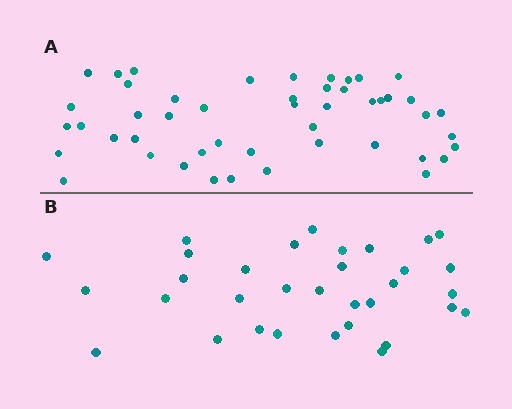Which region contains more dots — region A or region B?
Region A (the top region) has more dots.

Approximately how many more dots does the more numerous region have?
Region A has approximately 15 more dots than region B.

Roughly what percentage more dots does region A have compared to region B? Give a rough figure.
About 45% more.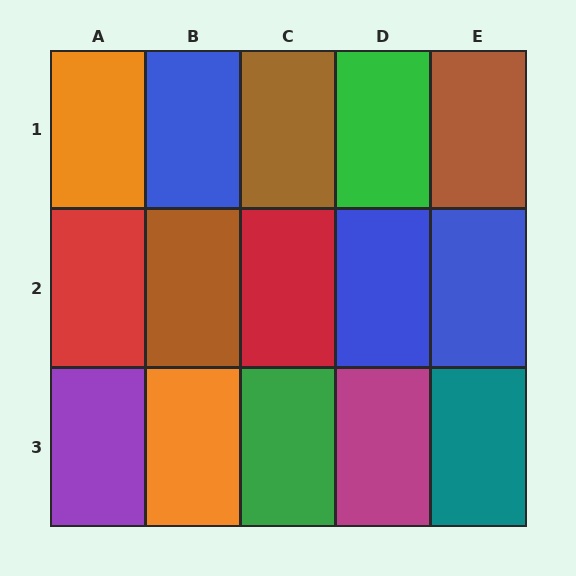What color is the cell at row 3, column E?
Teal.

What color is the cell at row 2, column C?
Red.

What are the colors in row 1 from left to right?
Orange, blue, brown, green, brown.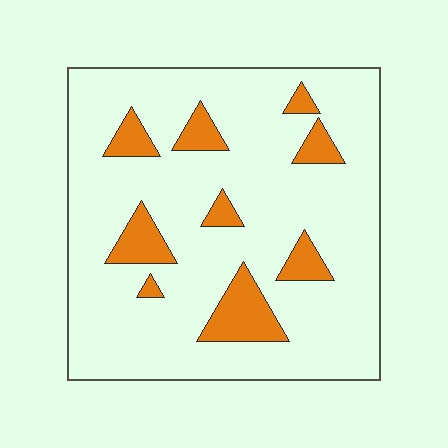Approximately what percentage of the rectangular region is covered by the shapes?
Approximately 15%.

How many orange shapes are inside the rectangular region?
9.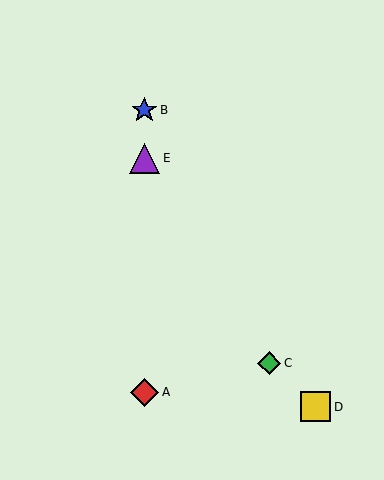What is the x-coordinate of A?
Object A is at x≈144.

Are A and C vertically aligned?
No, A is at x≈144 and C is at x≈269.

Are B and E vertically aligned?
Yes, both are at x≈144.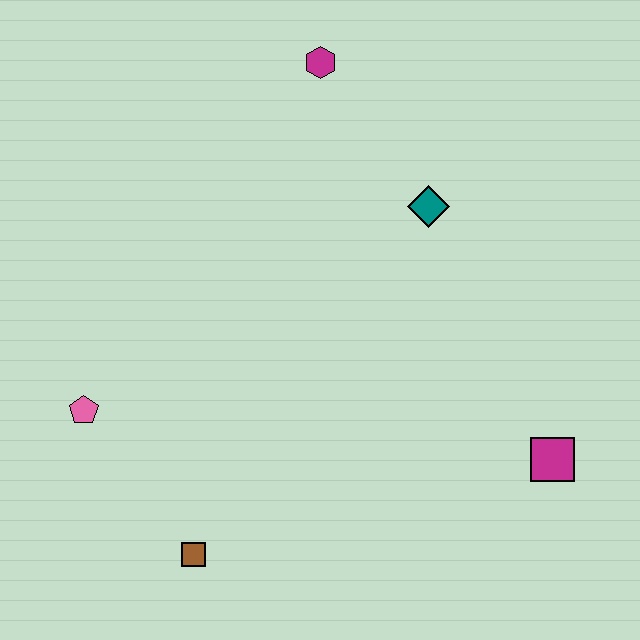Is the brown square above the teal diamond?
No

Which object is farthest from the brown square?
The magenta hexagon is farthest from the brown square.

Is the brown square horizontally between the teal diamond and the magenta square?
No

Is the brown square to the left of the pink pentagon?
No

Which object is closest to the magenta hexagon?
The teal diamond is closest to the magenta hexagon.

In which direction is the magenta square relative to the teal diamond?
The magenta square is below the teal diamond.